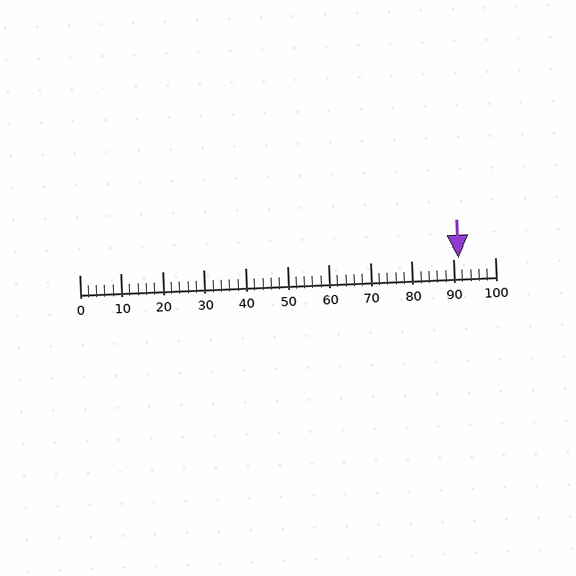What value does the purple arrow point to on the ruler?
The purple arrow points to approximately 91.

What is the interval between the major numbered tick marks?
The major tick marks are spaced 10 units apart.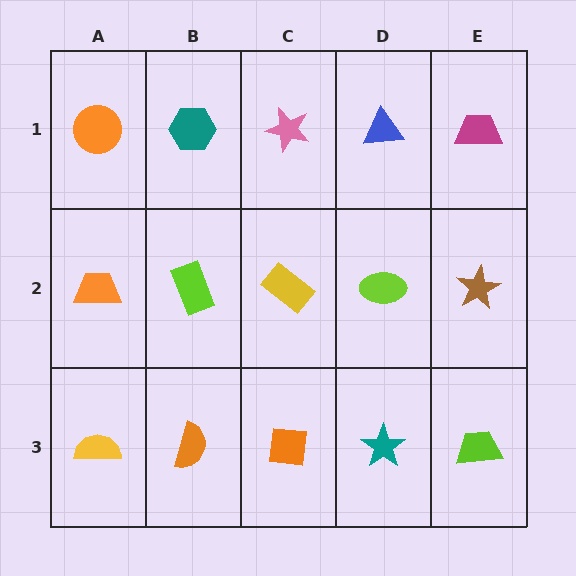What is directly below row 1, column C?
A yellow rectangle.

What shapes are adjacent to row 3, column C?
A yellow rectangle (row 2, column C), an orange semicircle (row 3, column B), a teal star (row 3, column D).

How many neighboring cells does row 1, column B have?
3.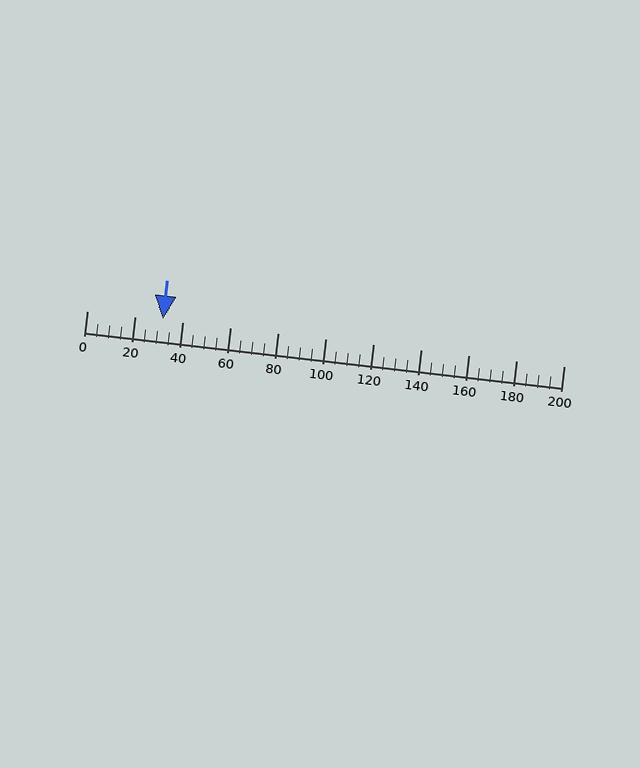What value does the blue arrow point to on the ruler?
The blue arrow points to approximately 32.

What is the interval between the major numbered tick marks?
The major tick marks are spaced 20 units apart.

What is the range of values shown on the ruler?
The ruler shows values from 0 to 200.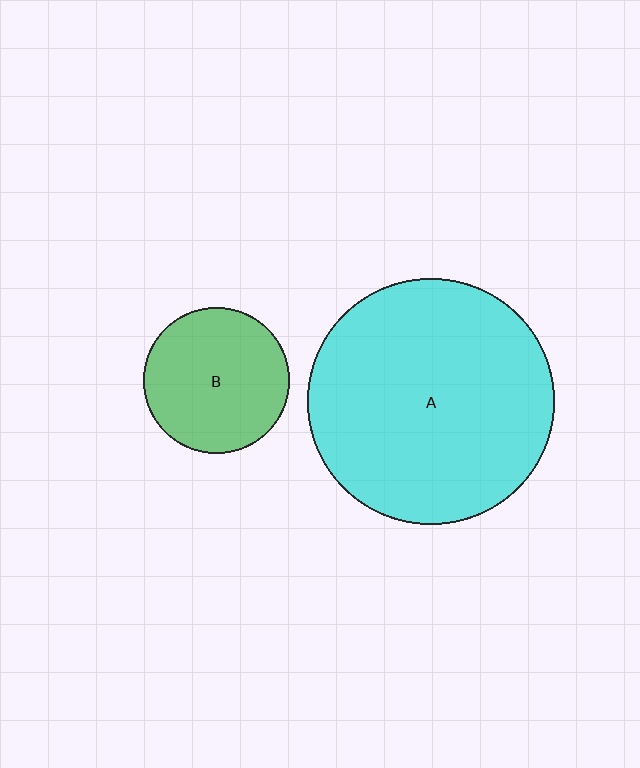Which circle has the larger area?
Circle A (cyan).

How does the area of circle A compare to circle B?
Approximately 2.8 times.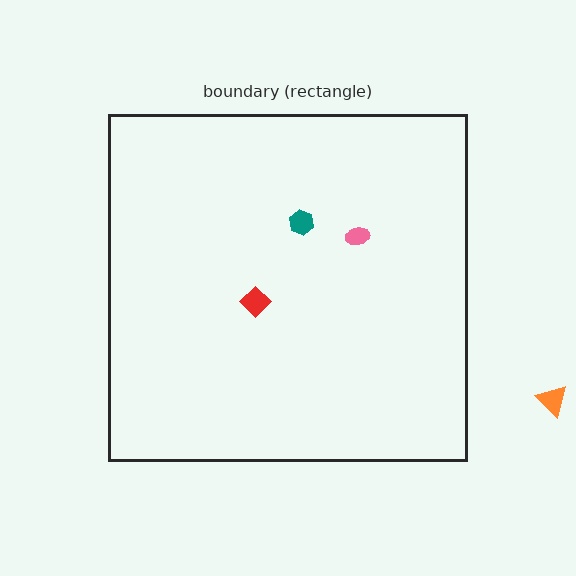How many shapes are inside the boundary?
3 inside, 1 outside.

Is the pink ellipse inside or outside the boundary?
Inside.